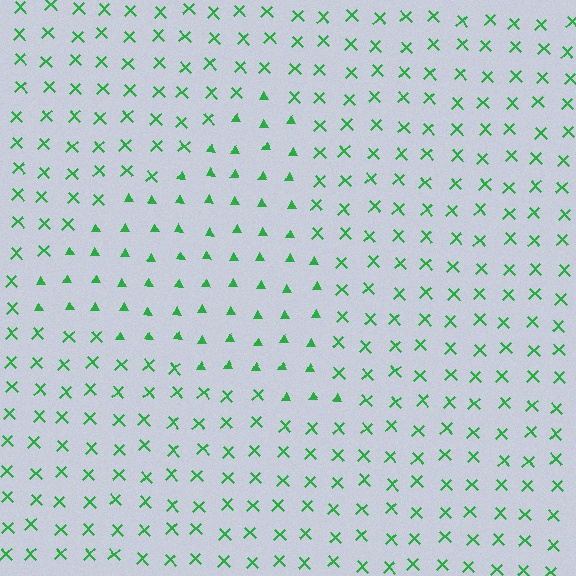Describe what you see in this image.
The image is filled with small green elements arranged in a uniform grid. A triangle-shaped region contains triangles, while the surrounding area contains X marks. The boundary is defined purely by the change in element shape.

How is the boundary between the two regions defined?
The boundary is defined by a change in element shape: triangles inside vs. X marks outside. All elements share the same color and spacing.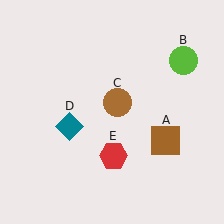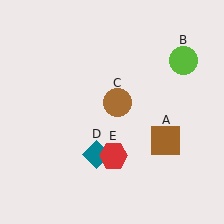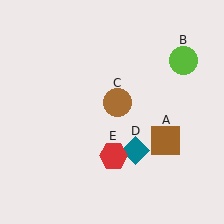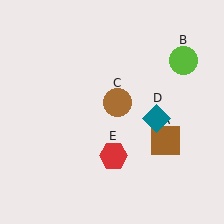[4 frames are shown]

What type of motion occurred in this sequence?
The teal diamond (object D) rotated counterclockwise around the center of the scene.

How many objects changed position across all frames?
1 object changed position: teal diamond (object D).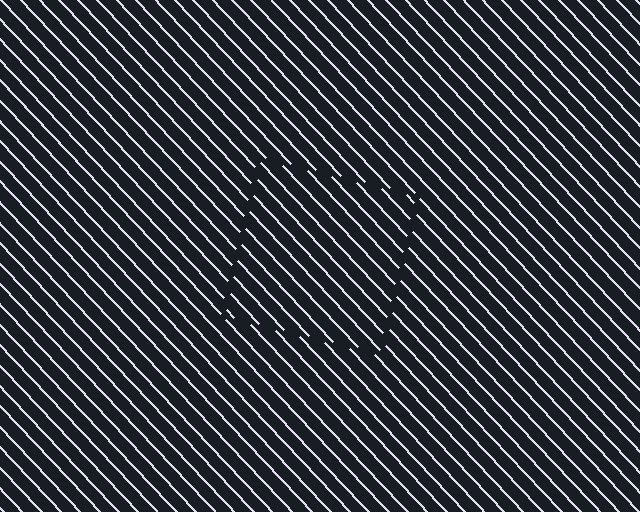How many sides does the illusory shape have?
4 sides — the line-ends trace a square.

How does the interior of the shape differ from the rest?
The interior of the shape contains the same grating, shifted by half a period — the contour is defined by the phase discontinuity where line-ends from the inner and outer gratings abut.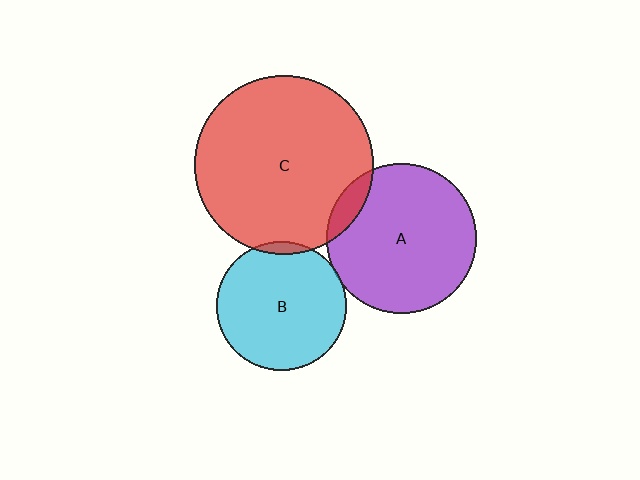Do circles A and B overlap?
Yes.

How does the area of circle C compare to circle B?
Approximately 1.9 times.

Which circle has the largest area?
Circle C (red).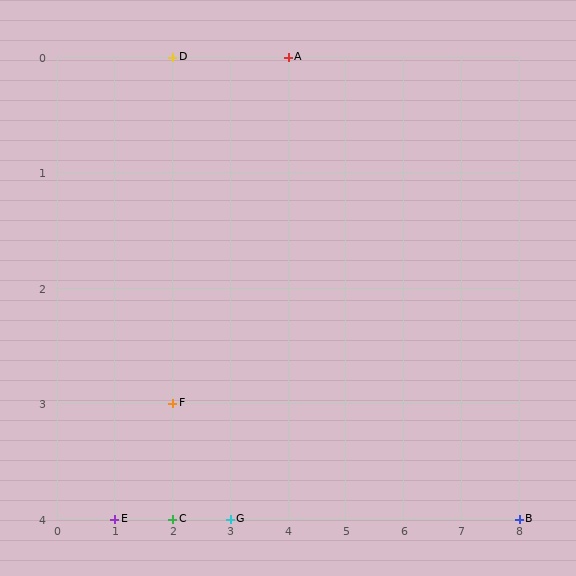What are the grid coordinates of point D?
Point D is at grid coordinates (2, 0).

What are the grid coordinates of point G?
Point G is at grid coordinates (3, 4).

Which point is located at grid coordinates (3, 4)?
Point G is at (3, 4).